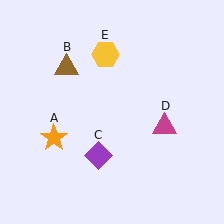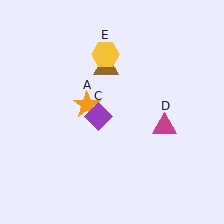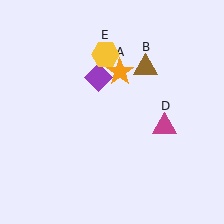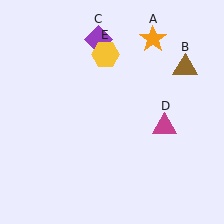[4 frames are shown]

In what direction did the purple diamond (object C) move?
The purple diamond (object C) moved up.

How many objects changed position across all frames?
3 objects changed position: orange star (object A), brown triangle (object B), purple diamond (object C).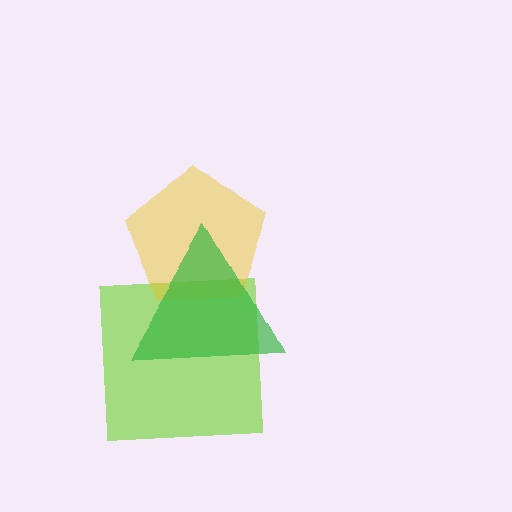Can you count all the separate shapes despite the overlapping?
Yes, there are 3 separate shapes.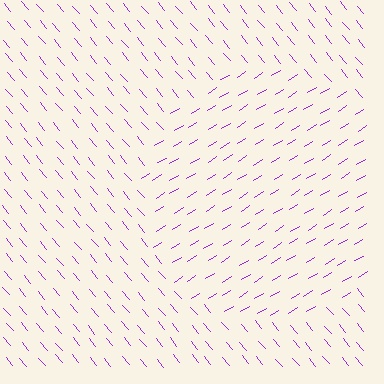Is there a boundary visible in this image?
Yes, there is a texture boundary formed by a change in line orientation.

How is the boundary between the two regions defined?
The boundary is defined purely by a change in line orientation (approximately 82 degrees difference). All lines are the same color and thickness.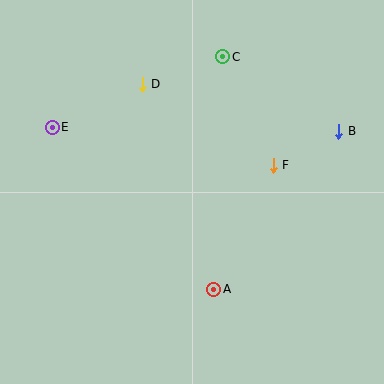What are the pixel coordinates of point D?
Point D is at (142, 84).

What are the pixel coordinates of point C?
Point C is at (223, 57).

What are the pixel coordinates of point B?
Point B is at (339, 131).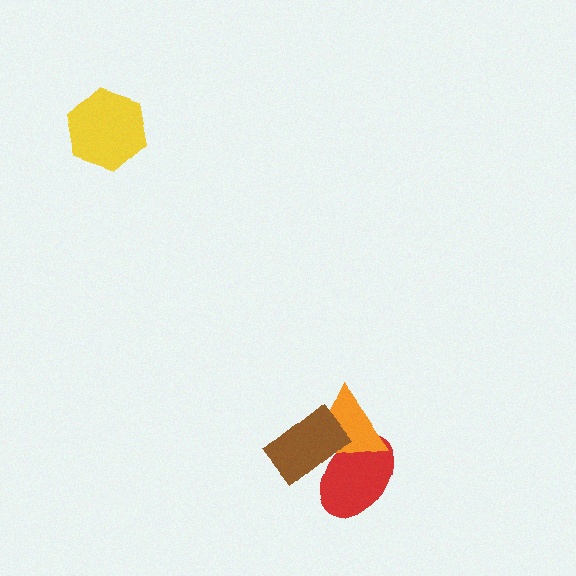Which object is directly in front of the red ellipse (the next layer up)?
The orange triangle is directly in front of the red ellipse.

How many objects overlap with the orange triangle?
2 objects overlap with the orange triangle.